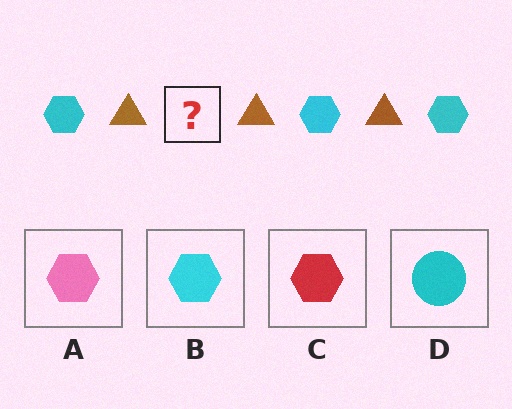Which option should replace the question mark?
Option B.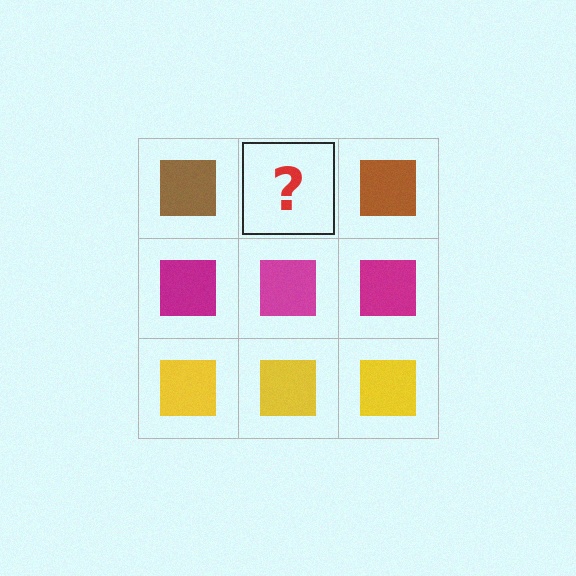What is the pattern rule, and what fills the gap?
The rule is that each row has a consistent color. The gap should be filled with a brown square.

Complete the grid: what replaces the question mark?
The question mark should be replaced with a brown square.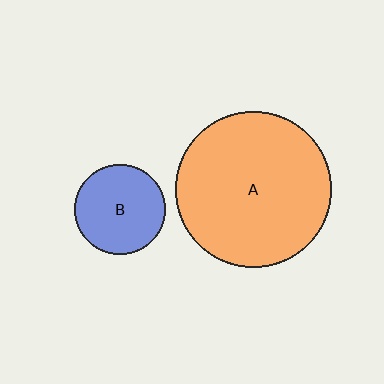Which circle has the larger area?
Circle A (orange).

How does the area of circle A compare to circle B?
Approximately 2.9 times.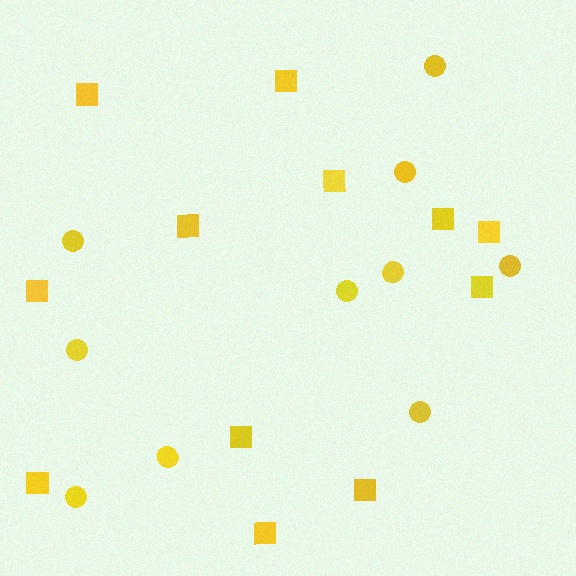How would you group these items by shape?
There are 2 groups: one group of circles (10) and one group of squares (12).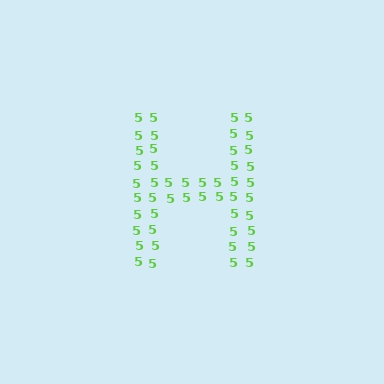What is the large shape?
The large shape is the letter H.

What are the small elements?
The small elements are digit 5's.